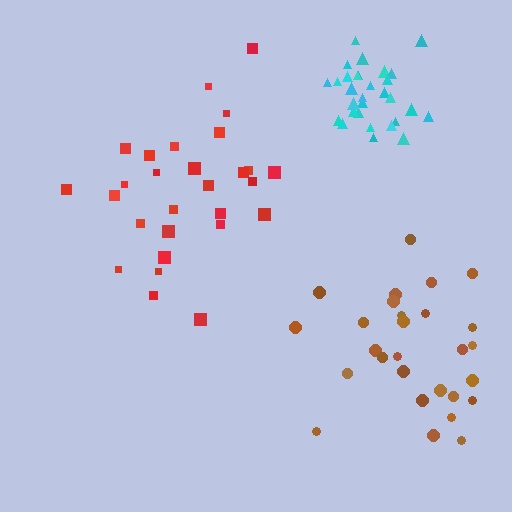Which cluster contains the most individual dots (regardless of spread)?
Cyan (30).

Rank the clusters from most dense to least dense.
cyan, red, brown.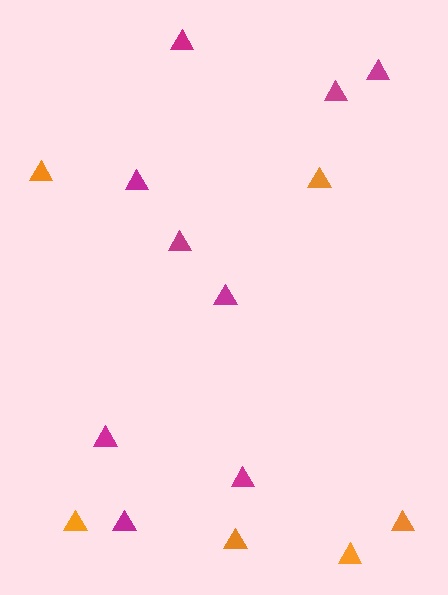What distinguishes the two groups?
There are 2 groups: one group of magenta triangles (9) and one group of orange triangles (6).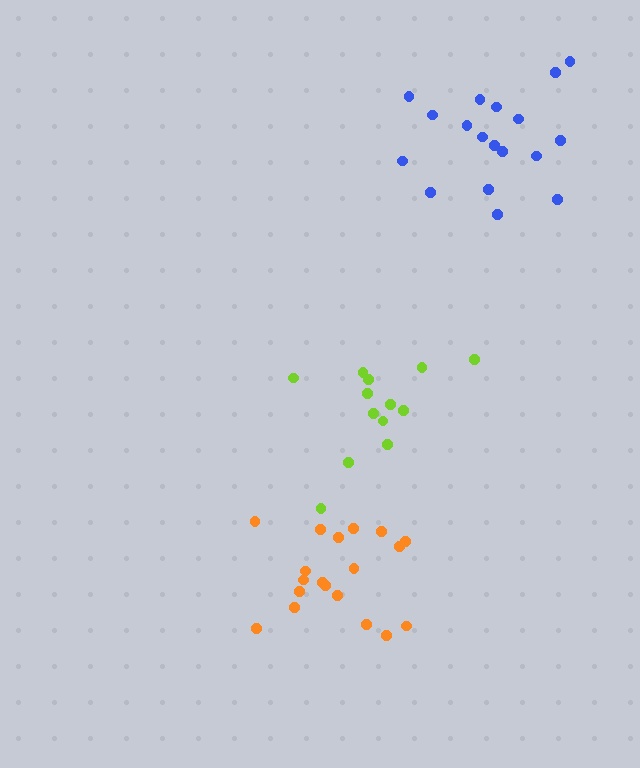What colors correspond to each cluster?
The clusters are colored: lime, orange, blue.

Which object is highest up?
The blue cluster is topmost.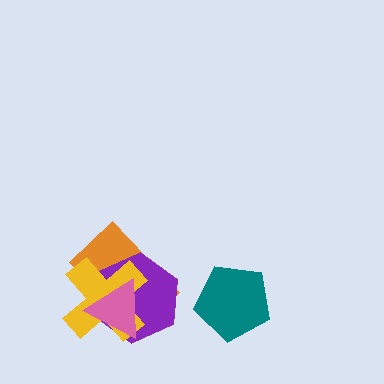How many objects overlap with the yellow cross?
3 objects overlap with the yellow cross.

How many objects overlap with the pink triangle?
3 objects overlap with the pink triangle.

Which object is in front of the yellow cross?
The pink triangle is in front of the yellow cross.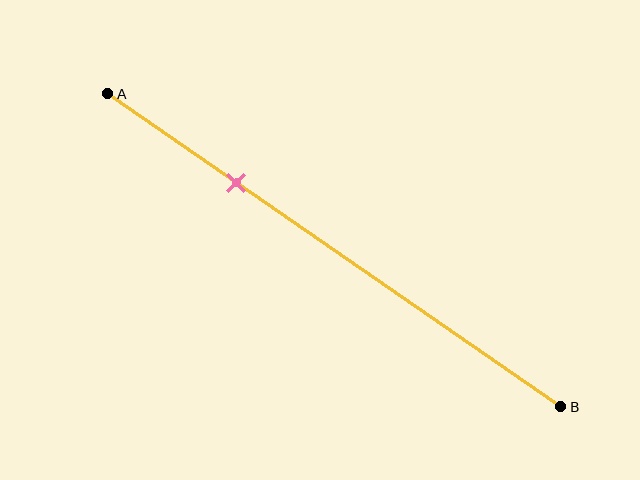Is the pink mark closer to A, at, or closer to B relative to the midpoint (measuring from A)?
The pink mark is closer to point A than the midpoint of segment AB.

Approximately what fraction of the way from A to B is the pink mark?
The pink mark is approximately 30% of the way from A to B.